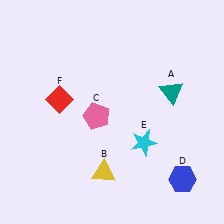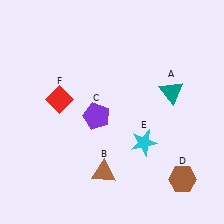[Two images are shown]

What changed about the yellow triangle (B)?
In Image 1, B is yellow. In Image 2, it changed to brown.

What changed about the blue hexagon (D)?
In Image 1, D is blue. In Image 2, it changed to brown.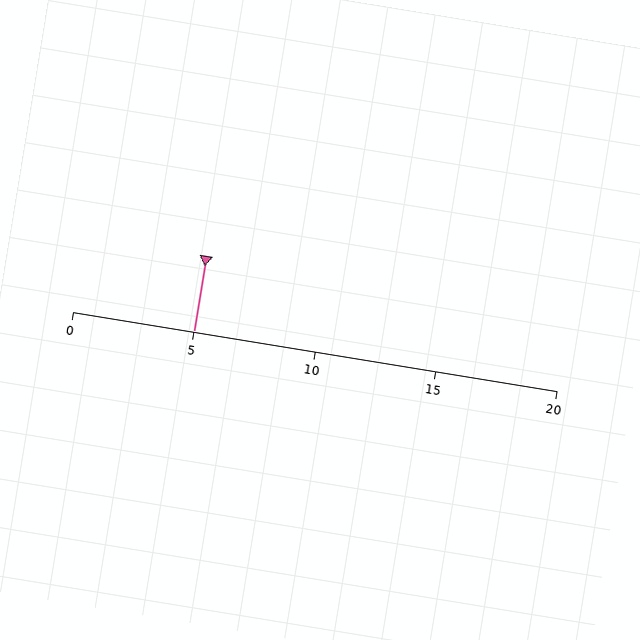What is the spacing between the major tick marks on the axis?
The major ticks are spaced 5 apart.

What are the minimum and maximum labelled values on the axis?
The axis runs from 0 to 20.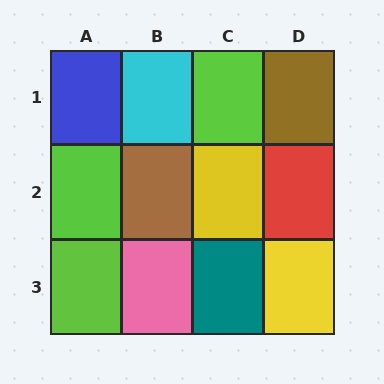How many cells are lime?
3 cells are lime.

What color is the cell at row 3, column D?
Yellow.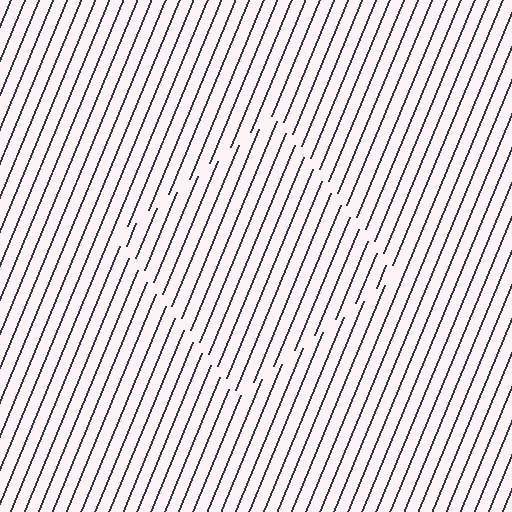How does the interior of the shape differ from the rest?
The interior of the shape contains the same grating, shifted by half a period — the contour is defined by the phase discontinuity where line-ends from the inner and outer gratings abut.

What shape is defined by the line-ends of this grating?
An illusory square. The interior of the shape contains the same grating, shifted by half a period — the contour is defined by the phase discontinuity where line-ends from the inner and outer gratings abut.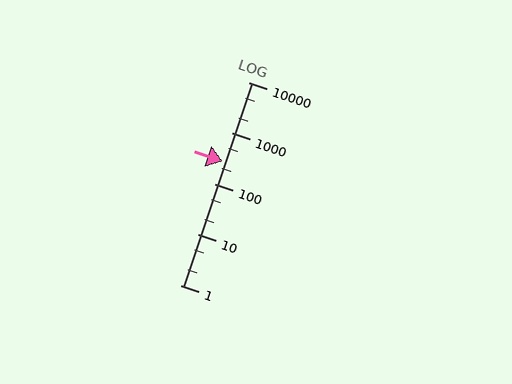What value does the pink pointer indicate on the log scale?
The pointer indicates approximately 270.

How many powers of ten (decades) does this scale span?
The scale spans 4 decades, from 1 to 10000.